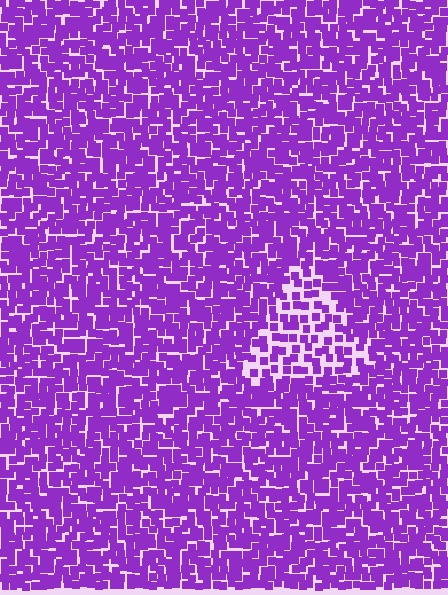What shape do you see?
I see a triangle.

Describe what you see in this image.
The image contains small purple elements arranged at two different densities. A triangle-shaped region is visible where the elements are less densely packed than the surrounding area.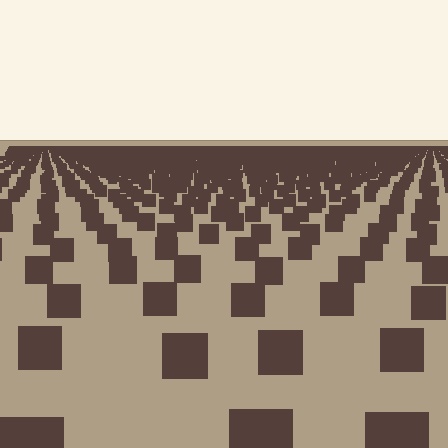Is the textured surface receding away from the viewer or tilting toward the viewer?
The surface is receding away from the viewer. Texture elements get smaller and denser toward the top.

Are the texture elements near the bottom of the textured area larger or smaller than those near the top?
Larger. Near the bottom, elements are closer to the viewer and appear at a bigger on-screen size.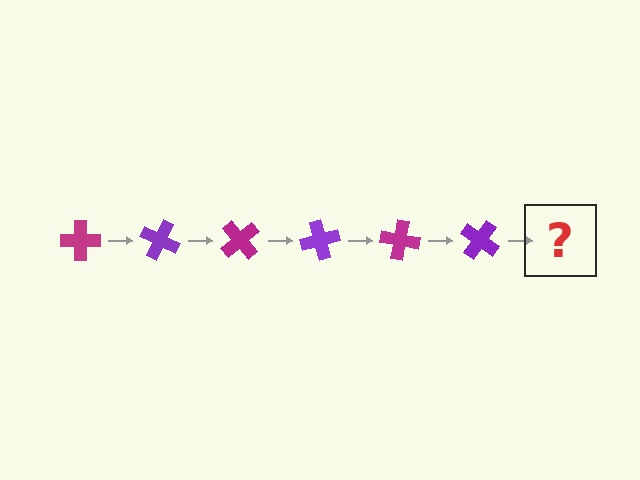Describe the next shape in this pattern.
It should be a magenta cross, rotated 150 degrees from the start.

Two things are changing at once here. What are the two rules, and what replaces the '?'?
The two rules are that it rotates 25 degrees each step and the color cycles through magenta and purple. The '?' should be a magenta cross, rotated 150 degrees from the start.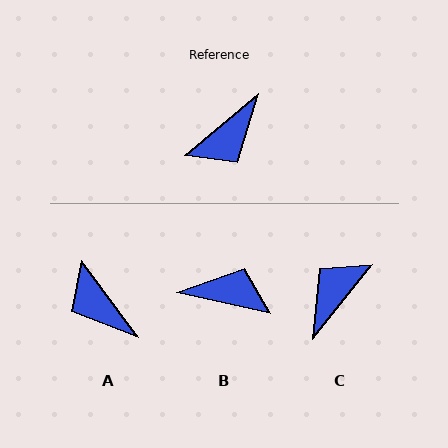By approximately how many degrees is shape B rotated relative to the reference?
Approximately 127 degrees counter-clockwise.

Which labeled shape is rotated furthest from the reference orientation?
C, about 168 degrees away.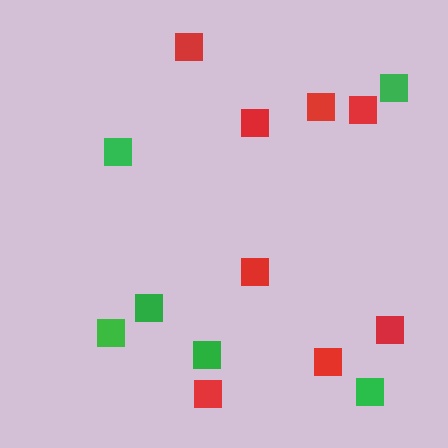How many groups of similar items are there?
There are 2 groups: one group of green squares (6) and one group of red squares (8).